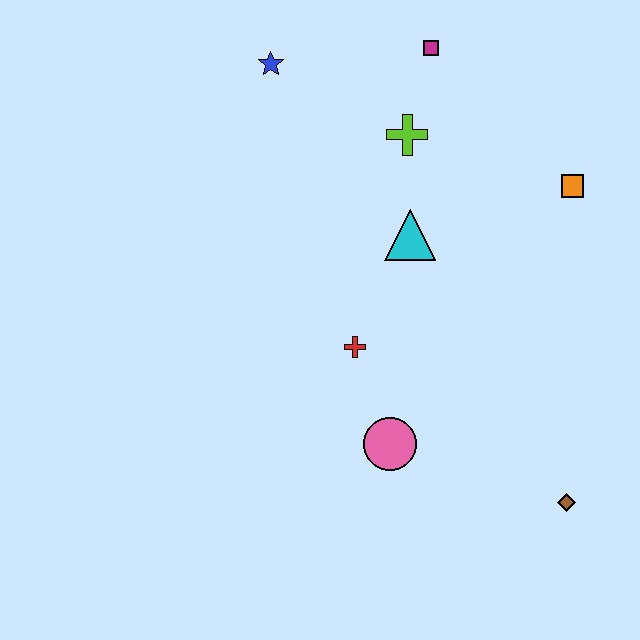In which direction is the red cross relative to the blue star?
The red cross is below the blue star.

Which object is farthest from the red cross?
The magenta square is farthest from the red cross.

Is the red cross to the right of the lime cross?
No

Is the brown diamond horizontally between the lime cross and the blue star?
No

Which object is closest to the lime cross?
The magenta square is closest to the lime cross.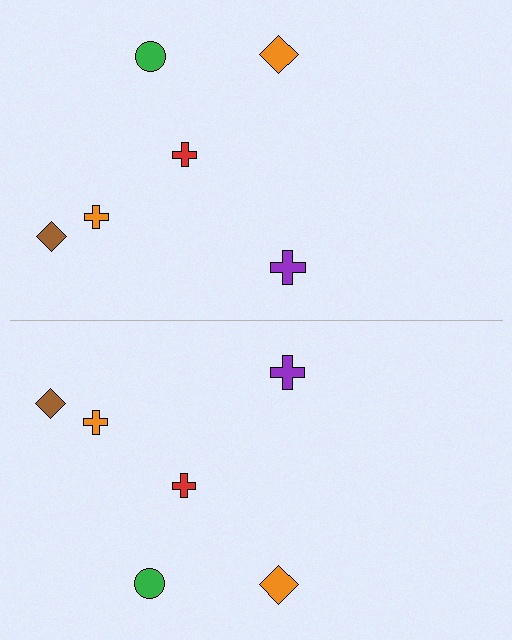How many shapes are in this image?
There are 12 shapes in this image.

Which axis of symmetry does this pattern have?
The pattern has a horizontal axis of symmetry running through the center of the image.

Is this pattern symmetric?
Yes, this pattern has bilateral (reflection) symmetry.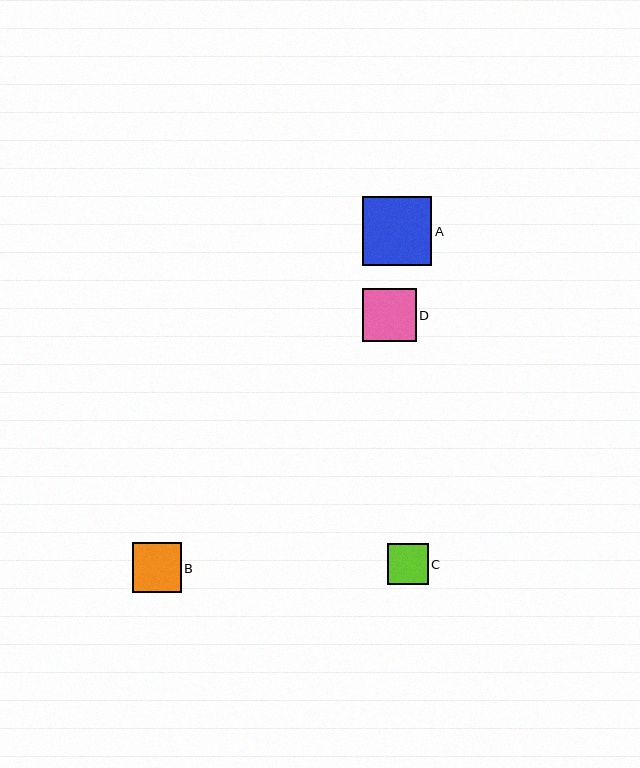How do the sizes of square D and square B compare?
Square D and square B are approximately the same size.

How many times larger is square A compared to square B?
Square A is approximately 1.4 times the size of square B.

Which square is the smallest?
Square C is the smallest with a size of approximately 41 pixels.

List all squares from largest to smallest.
From largest to smallest: A, D, B, C.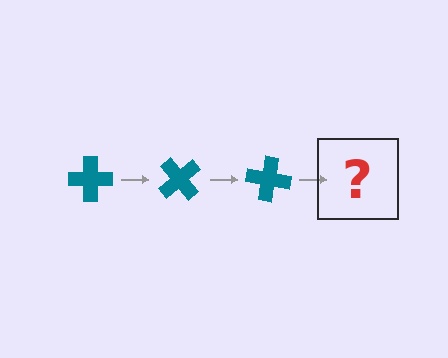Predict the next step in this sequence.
The next step is a teal cross rotated 150 degrees.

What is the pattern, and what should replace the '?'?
The pattern is that the cross rotates 50 degrees each step. The '?' should be a teal cross rotated 150 degrees.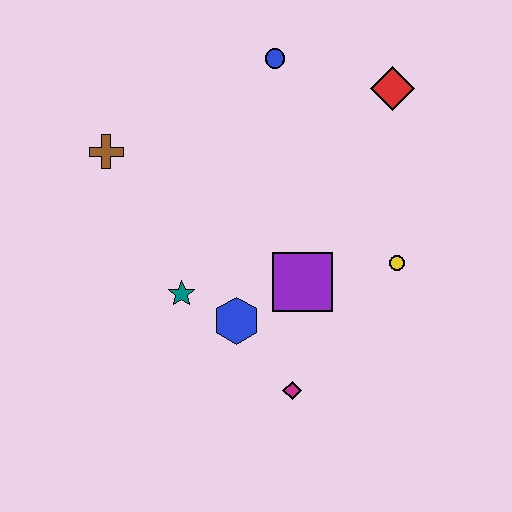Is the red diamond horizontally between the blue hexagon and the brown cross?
No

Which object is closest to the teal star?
The blue hexagon is closest to the teal star.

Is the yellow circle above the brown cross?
No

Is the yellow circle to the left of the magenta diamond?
No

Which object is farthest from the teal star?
The red diamond is farthest from the teal star.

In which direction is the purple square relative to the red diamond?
The purple square is below the red diamond.